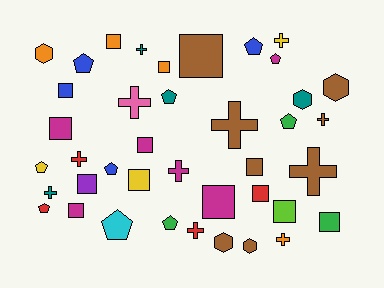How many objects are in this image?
There are 40 objects.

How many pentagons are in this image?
There are 10 pentagons.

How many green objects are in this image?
There are 3 green objects.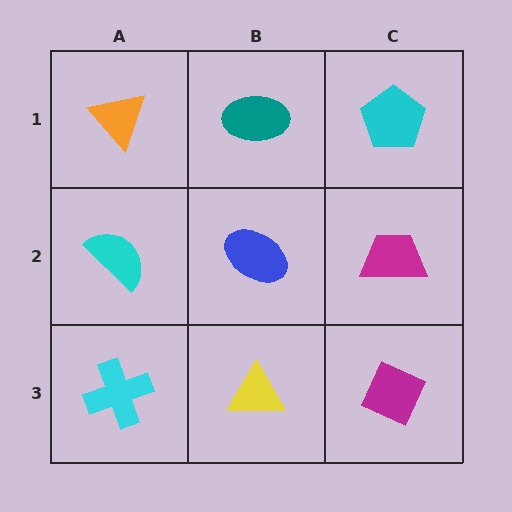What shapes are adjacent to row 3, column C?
A magenta trapezoid (row 2, column C), a yellow triangle (row 3, column B).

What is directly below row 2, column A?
A cyan cross.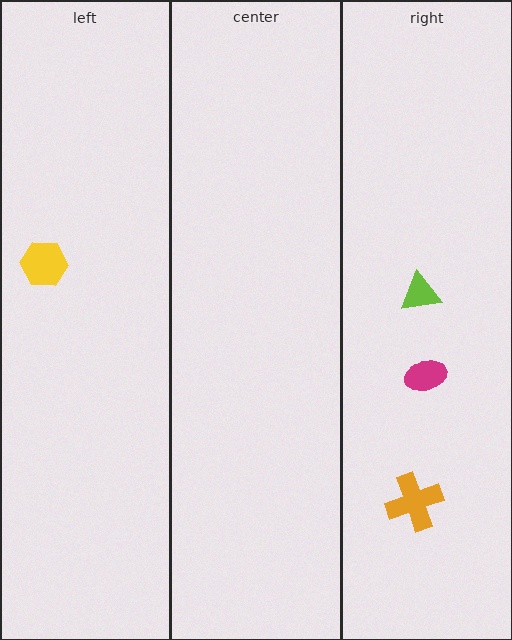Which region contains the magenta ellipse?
The right region.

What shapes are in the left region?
The yellow hexagon.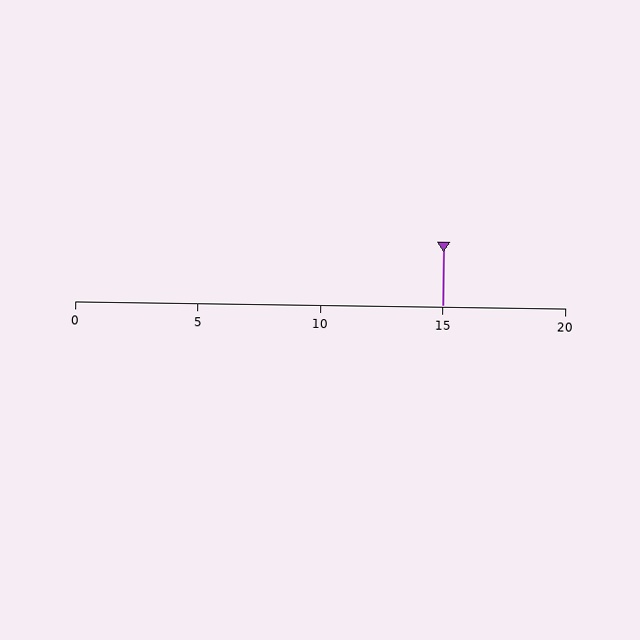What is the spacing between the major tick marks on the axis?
The major ticks are spaced 5 apart.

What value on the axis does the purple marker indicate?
The marker indicates approximately 15.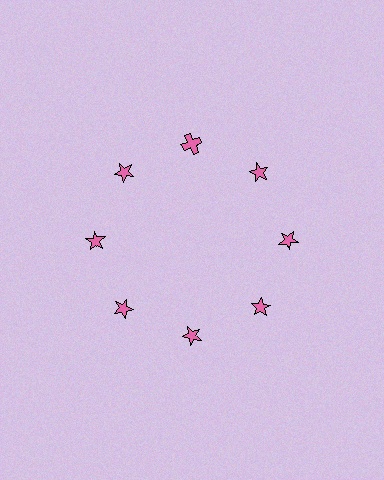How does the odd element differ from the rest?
It has a different shape: cross instead of star.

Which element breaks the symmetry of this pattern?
The pink cross at roughly the 12 o'clock position breaks the symmetry. All other shapes are pink stars.